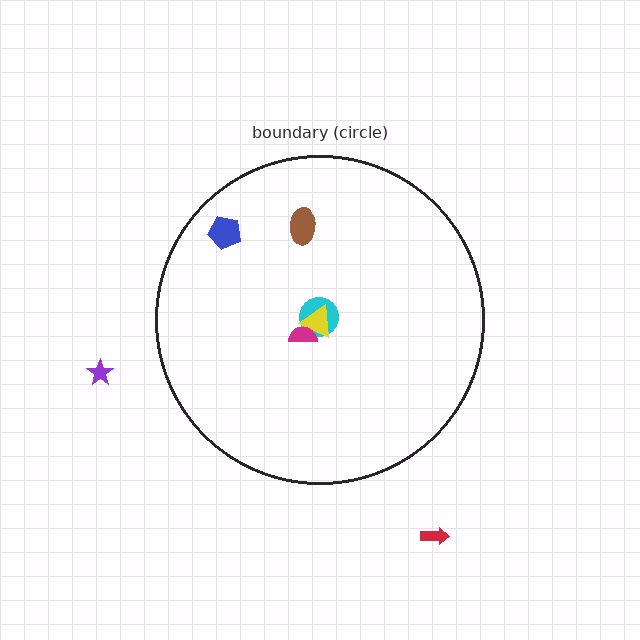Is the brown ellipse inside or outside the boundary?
Inside.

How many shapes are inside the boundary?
5 inside, 2 outside.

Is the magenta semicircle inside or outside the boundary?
Inside.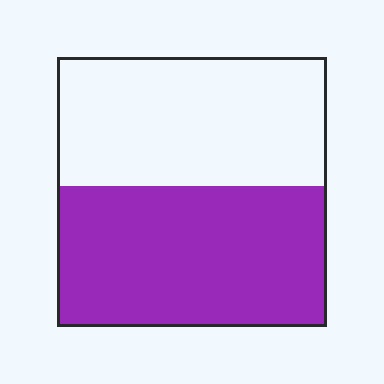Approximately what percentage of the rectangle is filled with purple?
Approximately 50%.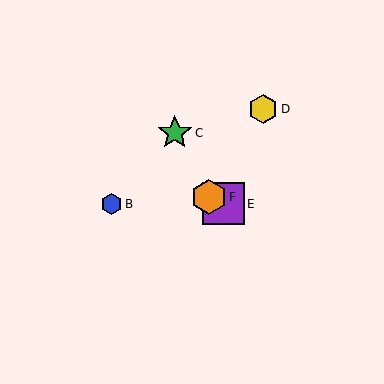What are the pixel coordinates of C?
Object C is at (175, 133).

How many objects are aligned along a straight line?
3 objects (A, E, F) are aligned along a straight line.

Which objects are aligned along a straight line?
Objects A, E, F are aligned along a straight line.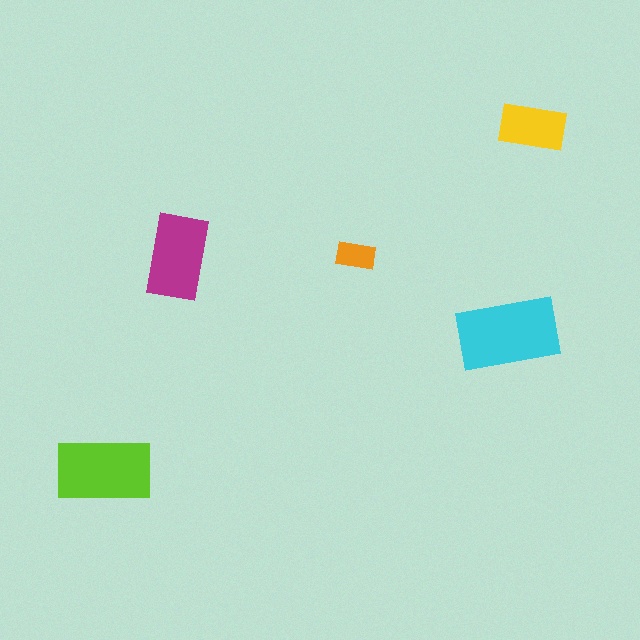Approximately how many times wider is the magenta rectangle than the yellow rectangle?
About 1.5 times wider.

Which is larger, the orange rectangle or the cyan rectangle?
The cyan one.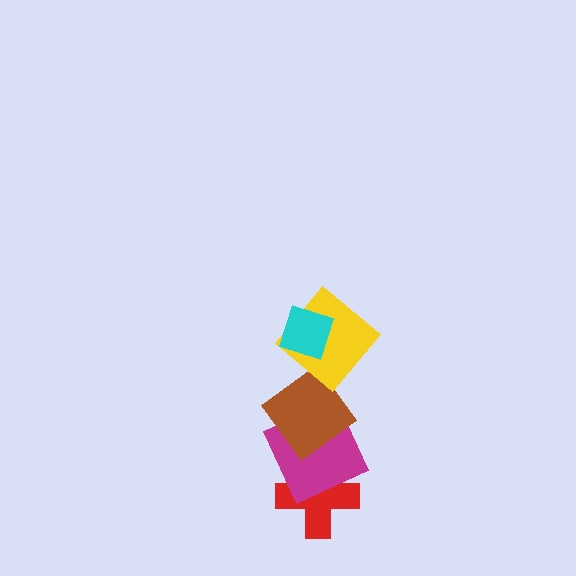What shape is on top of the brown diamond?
The yellow diamond is on top of the brown diamond.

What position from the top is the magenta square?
The magenta square is 4th from the top.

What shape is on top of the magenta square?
The brown diamond is on top of the magenta square.